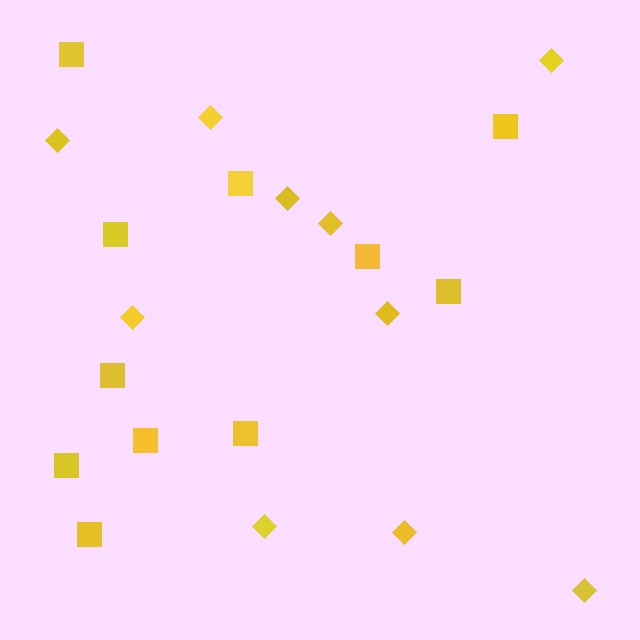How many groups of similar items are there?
There are 2 groups: one group of squares (11) and one group of diamonds (10).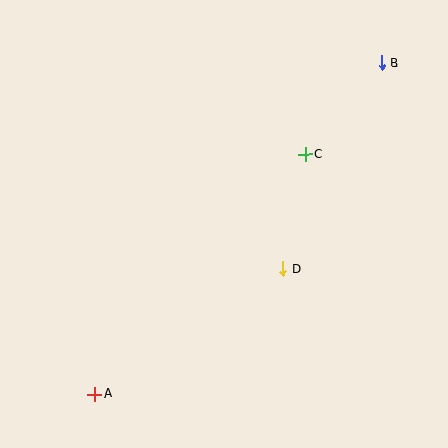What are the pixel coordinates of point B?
Point B is at (381, 63).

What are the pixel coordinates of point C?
Point C is at (305, 154).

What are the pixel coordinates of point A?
Point A is at (95, 394).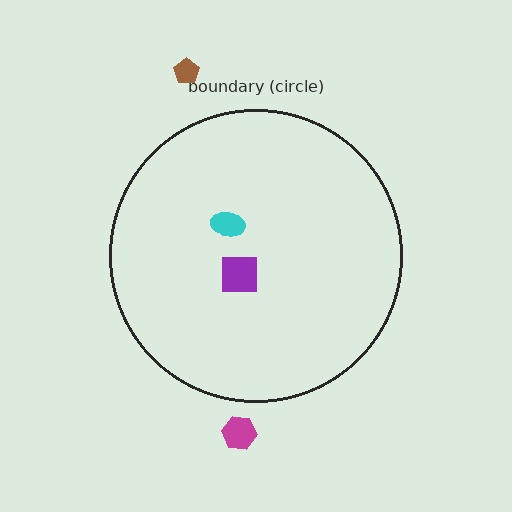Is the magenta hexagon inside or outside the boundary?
Outside.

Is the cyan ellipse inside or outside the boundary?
Inside.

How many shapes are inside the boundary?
2 inside, 2 outside.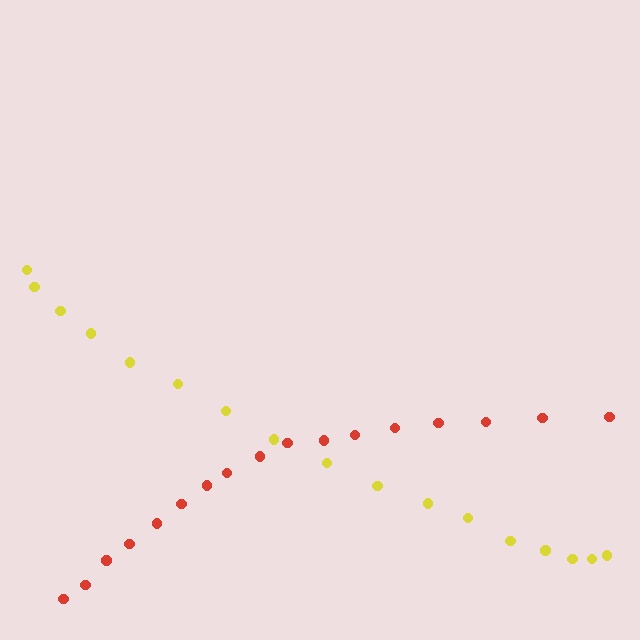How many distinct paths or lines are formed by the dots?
There are 2 distinct paths.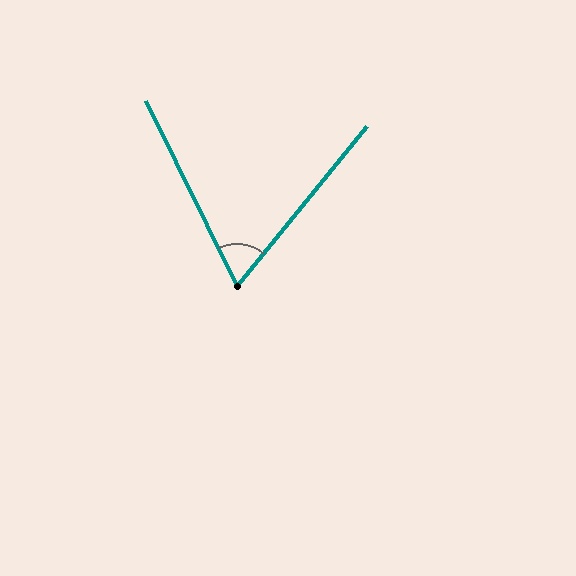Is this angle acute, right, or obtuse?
It is acute.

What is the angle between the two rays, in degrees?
Approximately 65 degrees.